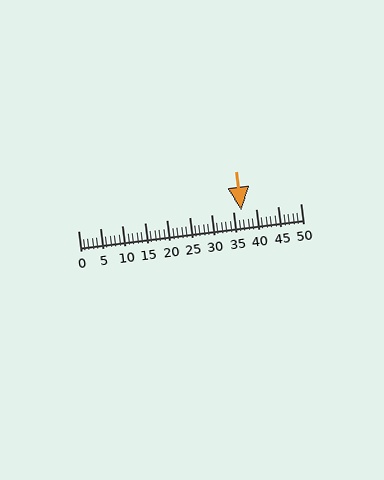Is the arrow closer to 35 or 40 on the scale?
The arrow is closer to 35.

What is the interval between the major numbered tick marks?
The major tick marks are spaced 5 units apart.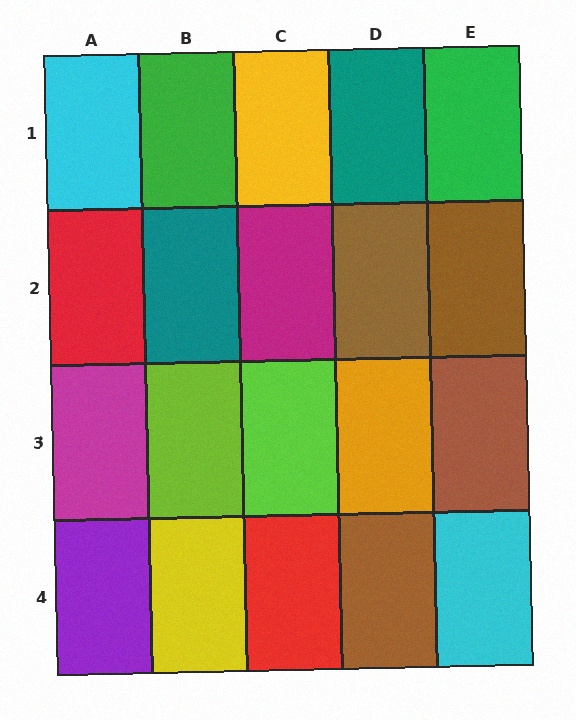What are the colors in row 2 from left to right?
Red, teal, magenta, brown, brown.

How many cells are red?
2 cells are red.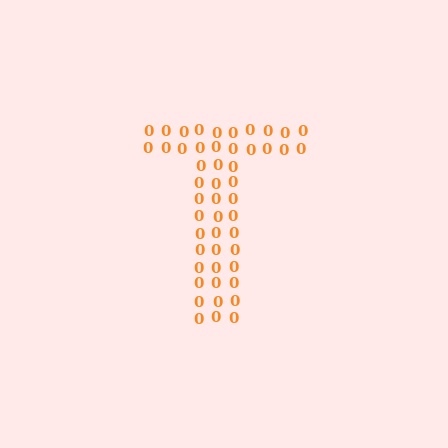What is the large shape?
The large shape is the letter T.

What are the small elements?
The small elements are digit 0's.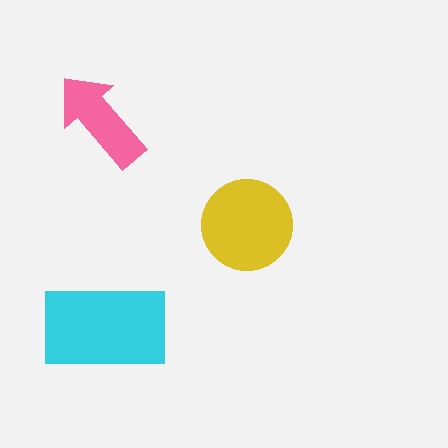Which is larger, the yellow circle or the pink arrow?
The yellow circle.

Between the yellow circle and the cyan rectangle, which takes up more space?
The cyan rectangle.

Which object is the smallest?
The pink arrow.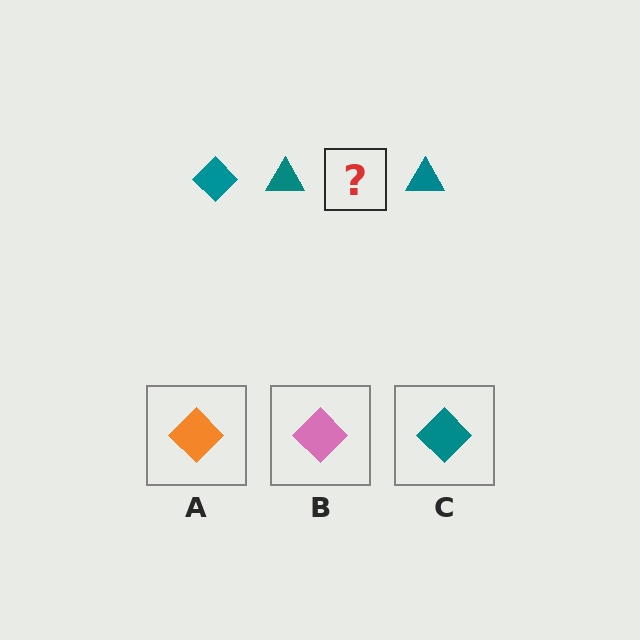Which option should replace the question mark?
Option C.